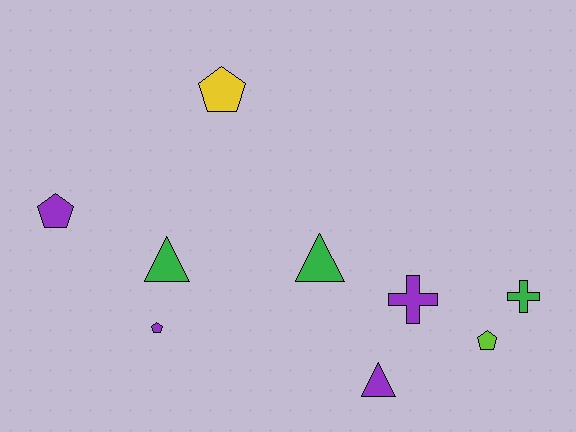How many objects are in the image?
There are 9 objects.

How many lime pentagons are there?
There is 1 lime pentagon.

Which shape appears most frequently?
Pentagon, with 4 objects.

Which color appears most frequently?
Purple, with 4 objects.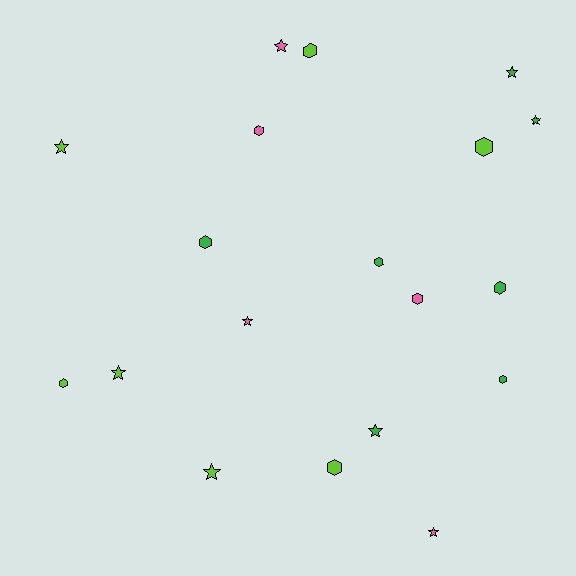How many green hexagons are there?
There are 4 green hexagons.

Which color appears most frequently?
Lime, with 7 objects.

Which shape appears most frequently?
Hexagon, with 10 objects.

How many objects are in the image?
There are 19 objects.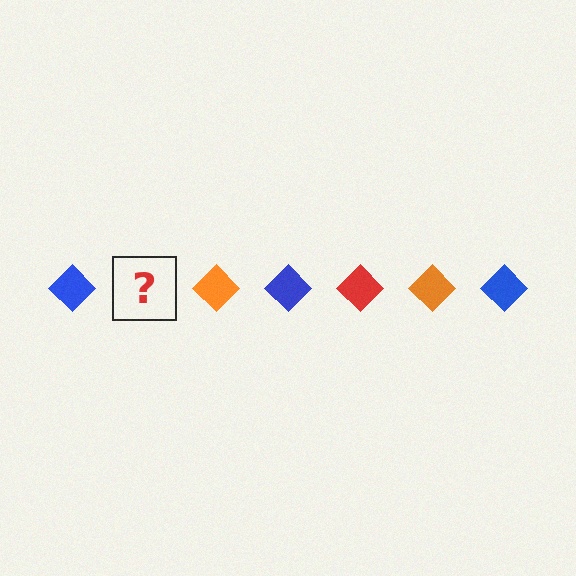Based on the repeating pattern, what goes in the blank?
The blank should be a red diamond.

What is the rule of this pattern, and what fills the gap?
The rule is that the pattern cycles through blue, red, orange diamonds. The gap should be filled with a red diamond.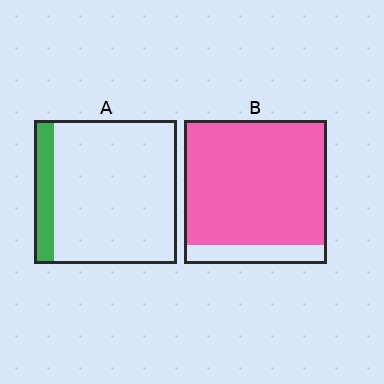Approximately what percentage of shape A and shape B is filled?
A is approximately 15% and B is approximately 85%.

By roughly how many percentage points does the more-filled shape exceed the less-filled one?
By roughly 75 percentage points (B over A).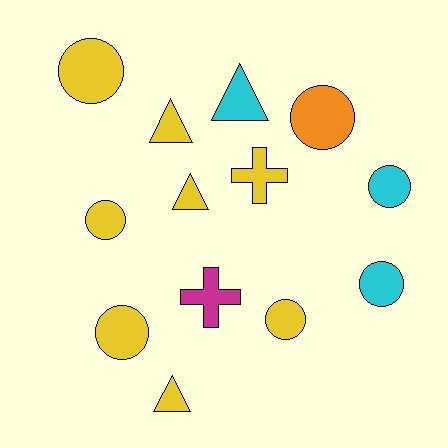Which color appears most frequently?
Yellow, with 8 objects.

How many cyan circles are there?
There are 2 cyan circles.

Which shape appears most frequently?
Circle, with 7 objects.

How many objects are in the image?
There are 13 objects.